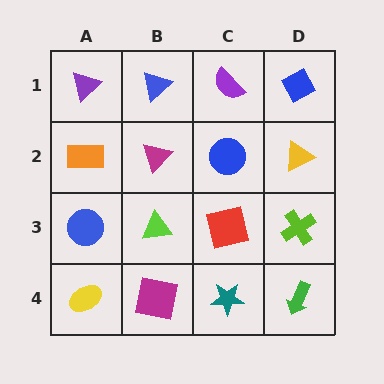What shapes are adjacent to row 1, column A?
An orange rectangle (row 2, column A), a blue triangle (row 1, column B).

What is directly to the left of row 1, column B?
A purple triangle.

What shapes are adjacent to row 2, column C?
A purple semicircle (row 1, column C), a red square (row 3, column C), a magenta triangle (row 2, column B), a yellow triangle (row 2, column D).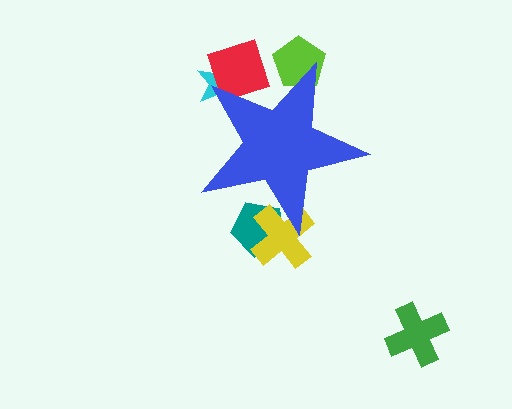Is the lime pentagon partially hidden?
Yes, the lime pentagon is partially hidden behind the blue star.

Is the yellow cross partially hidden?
Yes, the yellow cross is partially hidden behind the blue star.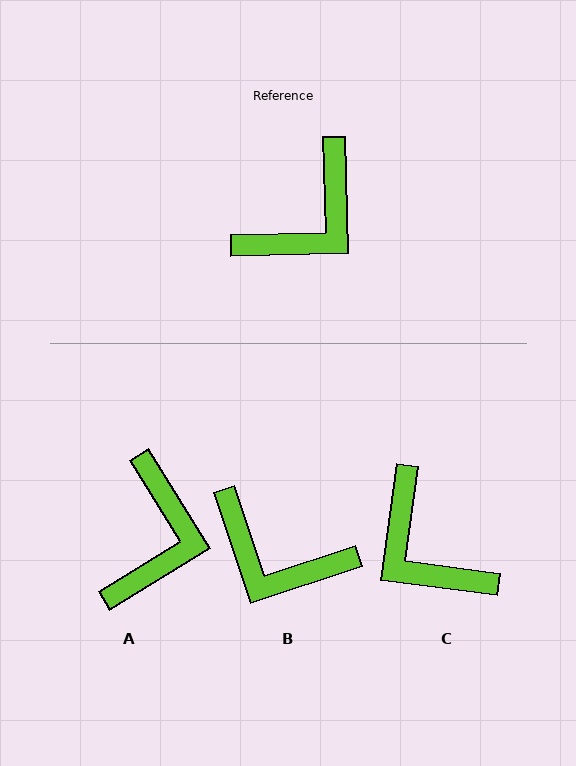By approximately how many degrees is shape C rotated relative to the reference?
Approximately 99 degrees clockwise.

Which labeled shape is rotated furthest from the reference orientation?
C, about 99 degrees away.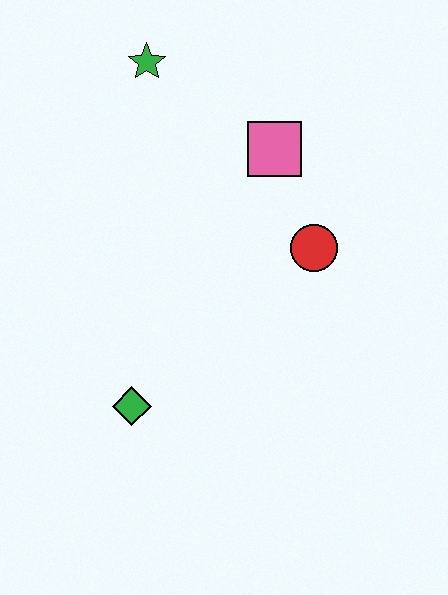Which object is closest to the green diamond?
The red circle is closest to the green diamond.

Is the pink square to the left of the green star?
No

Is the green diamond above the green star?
No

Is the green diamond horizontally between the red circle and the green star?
No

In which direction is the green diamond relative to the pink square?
The green diamond is below the pink square.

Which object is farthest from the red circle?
The green star is farthest from the red circle.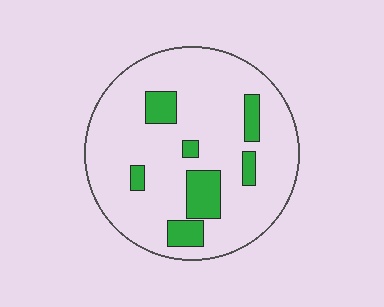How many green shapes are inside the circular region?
7.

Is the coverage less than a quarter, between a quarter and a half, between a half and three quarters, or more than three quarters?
Less than a quarter.